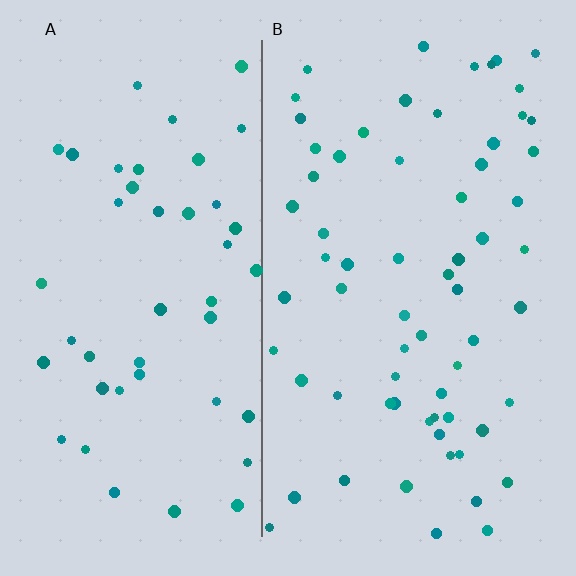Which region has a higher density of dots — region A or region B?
B (the right).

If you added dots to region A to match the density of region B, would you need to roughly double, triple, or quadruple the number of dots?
Approximately double.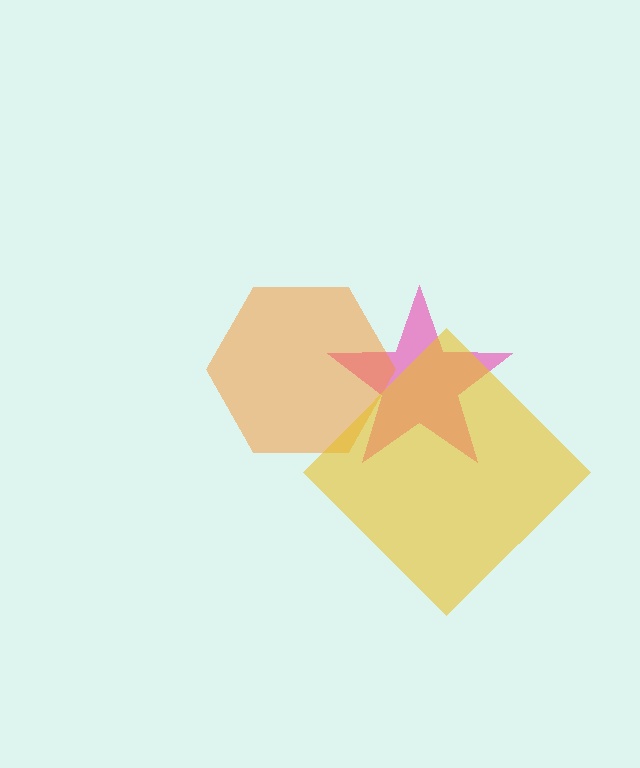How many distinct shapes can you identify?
There are 3 distinct shapes: a pink star, an orange hexagon, a yellow diamond.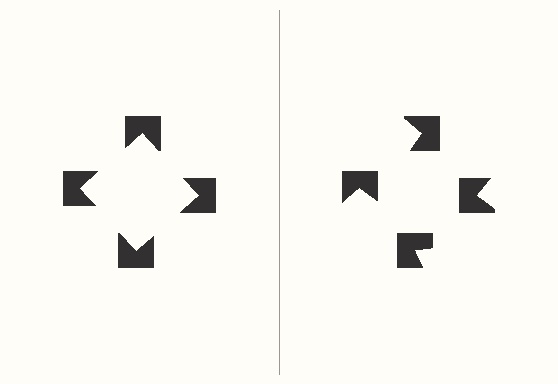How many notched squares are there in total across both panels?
8 — 4 on each side.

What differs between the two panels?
The notched squares are positioned identically on both sides; only the wedge orientations differ. On the left they align to a square; on the right they are misaligned.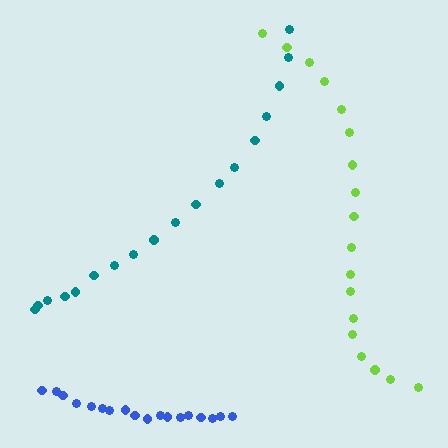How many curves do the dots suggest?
There are 3 distinct paths.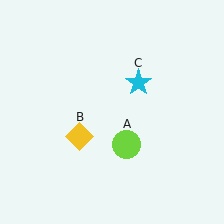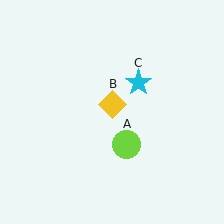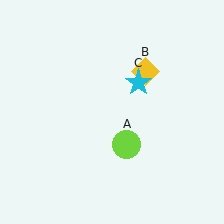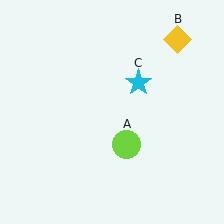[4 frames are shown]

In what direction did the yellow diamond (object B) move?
The yellow diamond (object B) moved up and to the right.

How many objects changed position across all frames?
1 object changed position: yellow diamond (object B).